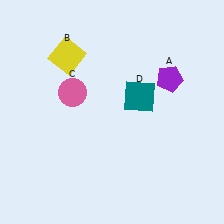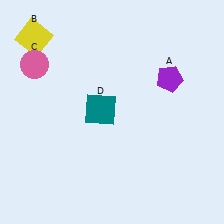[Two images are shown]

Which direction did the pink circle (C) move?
The pink circle (C) moved left.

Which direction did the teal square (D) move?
The teal square (D) moved left.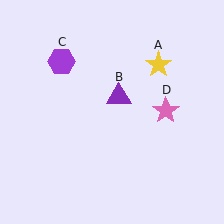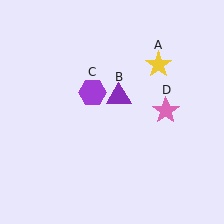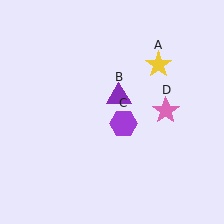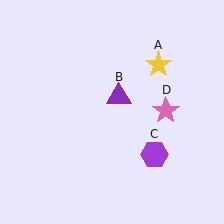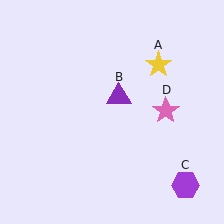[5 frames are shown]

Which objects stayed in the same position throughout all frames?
Yellow star (object A) and purple triangle (object B) and pink star (object D) remained stationary.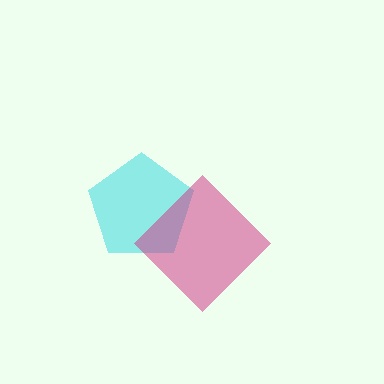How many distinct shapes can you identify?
There are 2 distinct shapes: a cyan pentagon, a magenta diamond.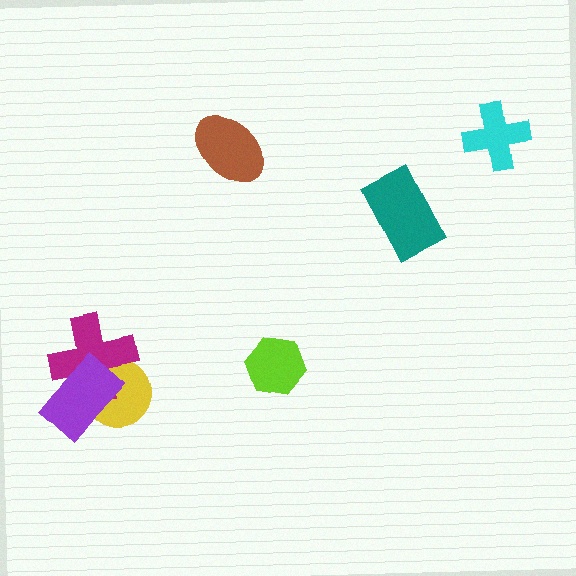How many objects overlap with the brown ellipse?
0 objects overlap with the brown ellipse.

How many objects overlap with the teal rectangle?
0 objects overlap with the teal rectangle.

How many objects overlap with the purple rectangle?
2 objects overlap with the purple rectangle.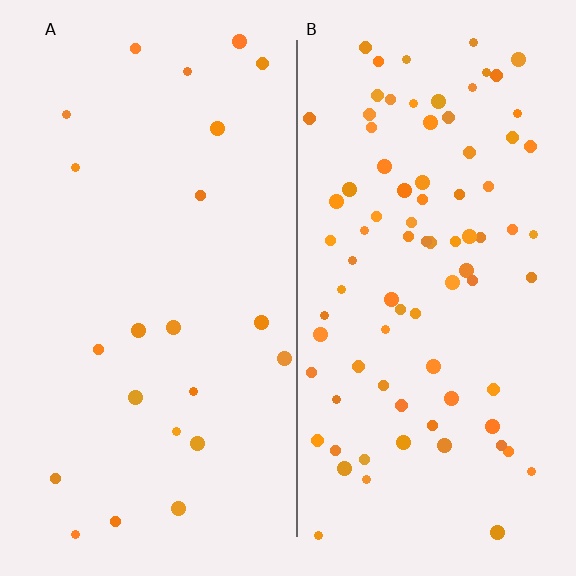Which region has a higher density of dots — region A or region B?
B (the right).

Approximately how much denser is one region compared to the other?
Approximately 3.8× — region B over region A.